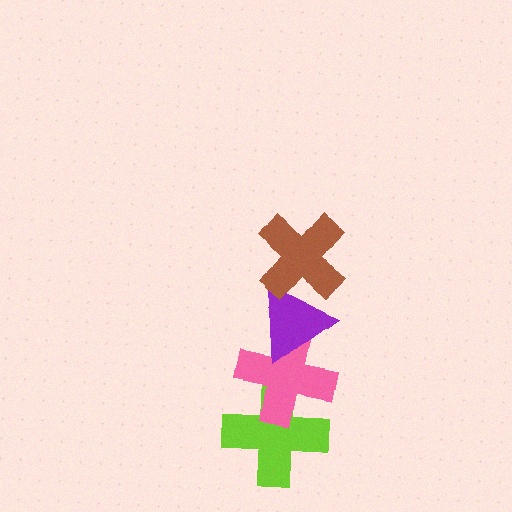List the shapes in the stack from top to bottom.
From top to bottom: the brown cross, the purple triangle, the pink cross, the lime cross.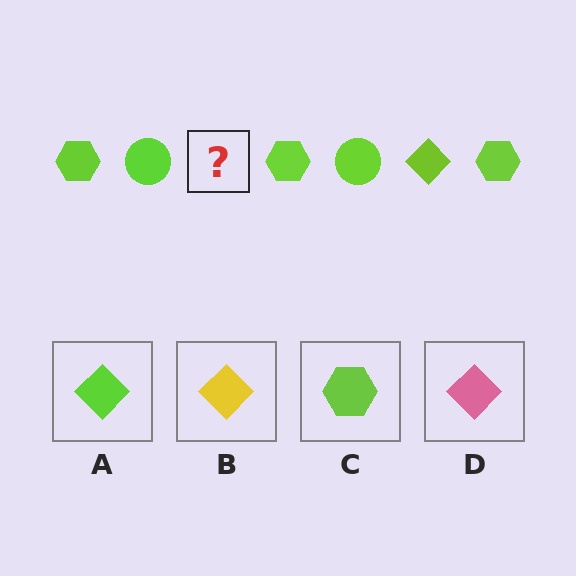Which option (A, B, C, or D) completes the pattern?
A.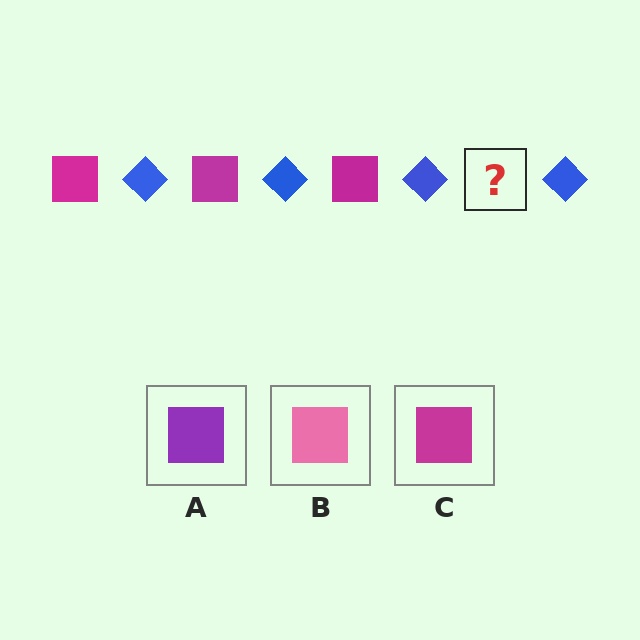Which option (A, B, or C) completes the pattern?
C.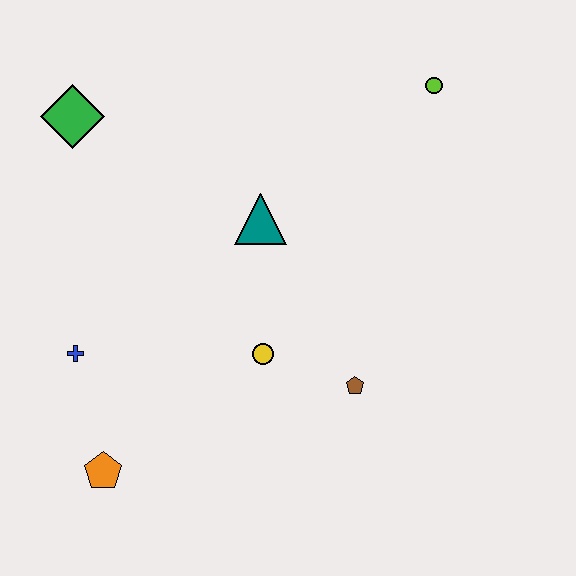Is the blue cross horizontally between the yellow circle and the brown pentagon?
No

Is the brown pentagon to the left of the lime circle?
Yes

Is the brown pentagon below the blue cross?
Yes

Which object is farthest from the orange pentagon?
The lime circle is farthest from the orange pentagon.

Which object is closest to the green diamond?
The teal triangle is closest to the green diamond.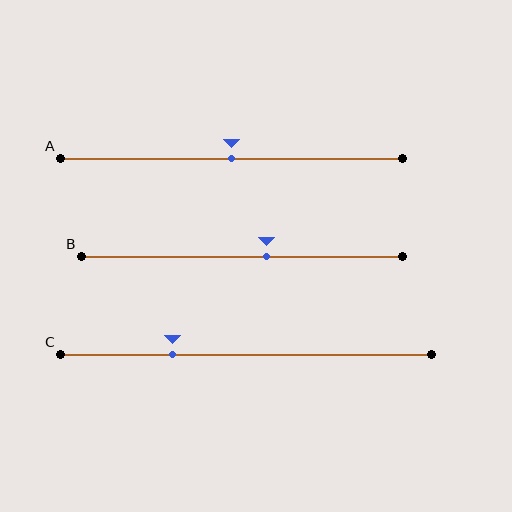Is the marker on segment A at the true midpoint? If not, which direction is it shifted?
Yes, the marker on segment A is at the true midpoint.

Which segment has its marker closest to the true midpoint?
Segment A has its marker closest to the true midpoint.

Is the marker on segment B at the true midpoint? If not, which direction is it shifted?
No, the marker on segment B is shifted to the right by about 8% of the segment length.